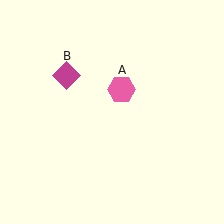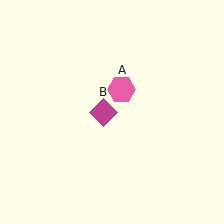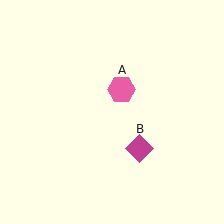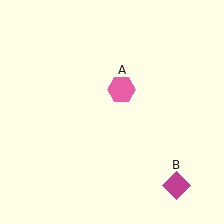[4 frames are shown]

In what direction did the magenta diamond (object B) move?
The magenta diamond (object B) moved down and to the right.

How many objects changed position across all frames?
1 object changed position: magenta diamond (object B).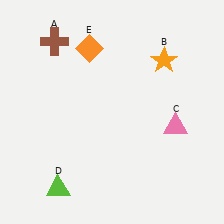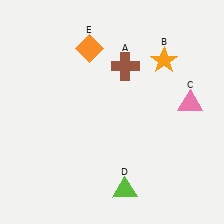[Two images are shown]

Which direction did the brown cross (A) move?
The brown cross (A) moved right.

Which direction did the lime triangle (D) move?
The lime triangle (D) moved right.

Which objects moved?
The objects that moved are: the brown cross (A), the pink triangle (C), the lime triangle (D).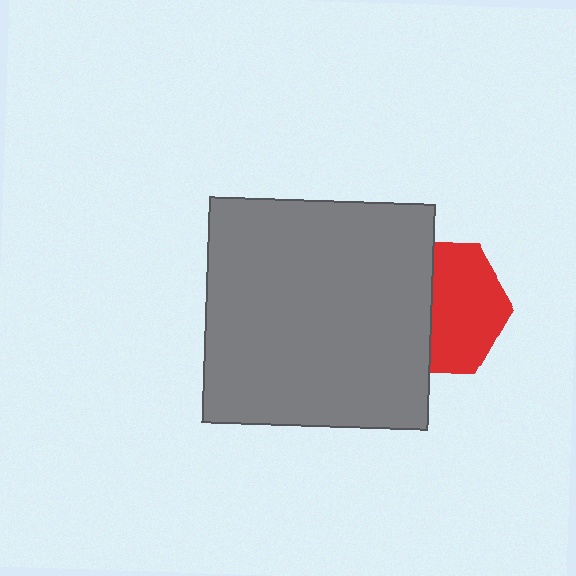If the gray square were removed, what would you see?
You would see the complete red hexagon.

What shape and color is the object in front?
The object in front is a gray square.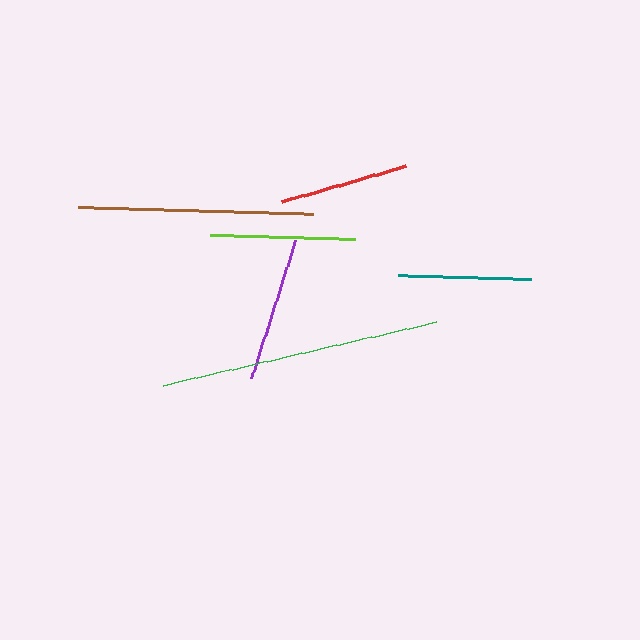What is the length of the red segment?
The red segment is approximately 129 pixels long.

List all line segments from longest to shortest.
From longest to shortest: green, brown, lime, purple, teal, red.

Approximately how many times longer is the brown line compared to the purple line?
The brown line is approximately 1.6 times the length of the purple line.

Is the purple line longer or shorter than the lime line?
The lime line is longer than the purple line.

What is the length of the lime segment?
The lime segment is approximately 145 pixels long.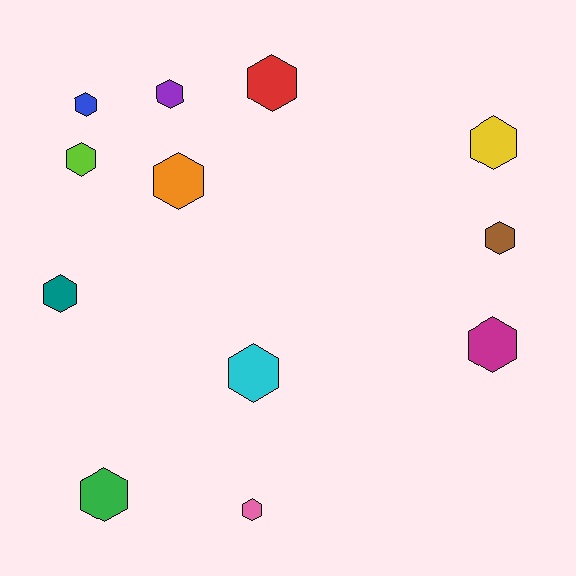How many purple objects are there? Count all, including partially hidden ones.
There is 1 purple object.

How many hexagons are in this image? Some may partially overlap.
There are 12 hexagons.